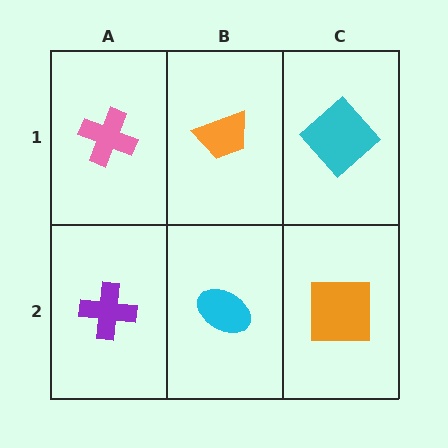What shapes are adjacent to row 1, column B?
A cyan ellipse (row 2, column B), a pink cross (row 1, column A), a cyan diamond (row 1, column C).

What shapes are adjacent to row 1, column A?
A purple cross (row 2, column A), an orange trapezoid (row 1, column B).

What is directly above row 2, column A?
A pink cross.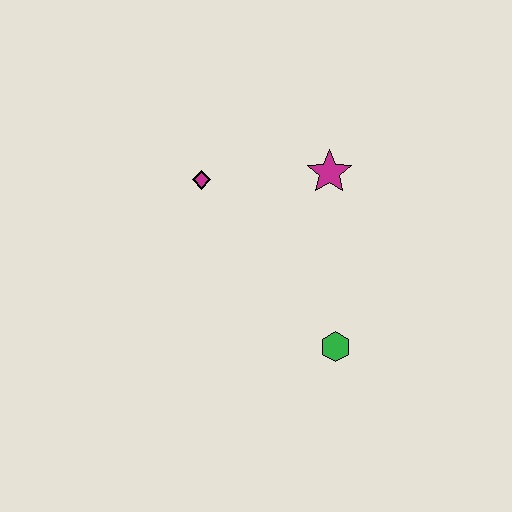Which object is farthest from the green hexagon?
The magenta diamond is farthest from the green hexagon.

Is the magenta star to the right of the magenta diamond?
Yes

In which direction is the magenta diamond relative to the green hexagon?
The magenta diamond is above the green hexagon.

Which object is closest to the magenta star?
The magenta diamond is closest to the magenta star.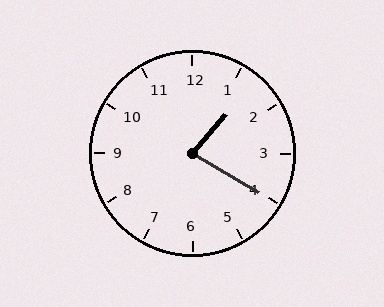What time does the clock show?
1:20.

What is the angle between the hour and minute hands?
Approximately 80 degrees.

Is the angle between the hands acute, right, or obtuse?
It is acute.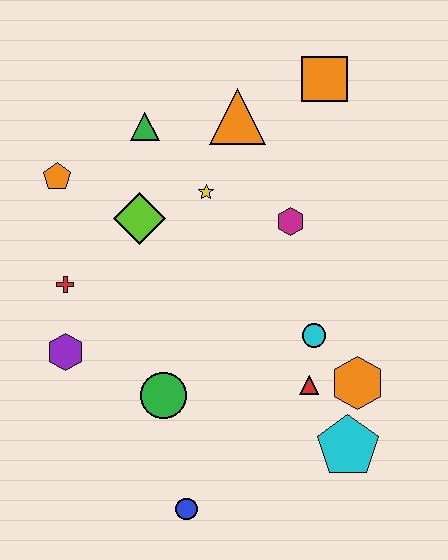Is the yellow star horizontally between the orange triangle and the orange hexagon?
No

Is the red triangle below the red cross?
Yes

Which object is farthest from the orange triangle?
The blue circle is farthest from the orange triangle.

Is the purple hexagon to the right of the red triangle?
No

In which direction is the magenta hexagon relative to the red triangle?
The magenta hexagon is above the red triangle.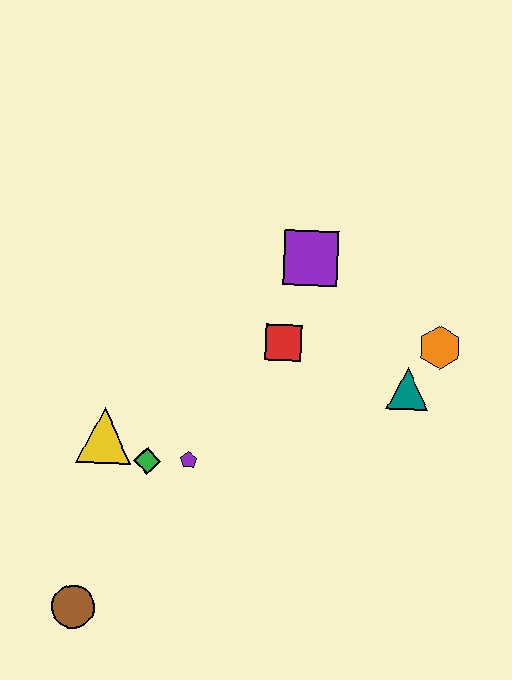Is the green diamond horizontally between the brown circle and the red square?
Yes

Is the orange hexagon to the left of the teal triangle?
No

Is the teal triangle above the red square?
No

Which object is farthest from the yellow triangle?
The orange hexagon is farthest from the yellow triangle.